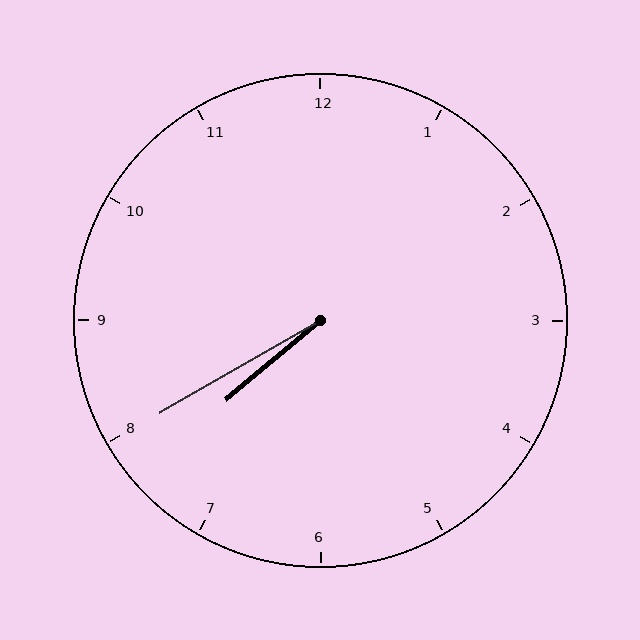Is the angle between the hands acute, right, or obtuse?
It is acute.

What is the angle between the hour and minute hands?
Approximately 10 degrees.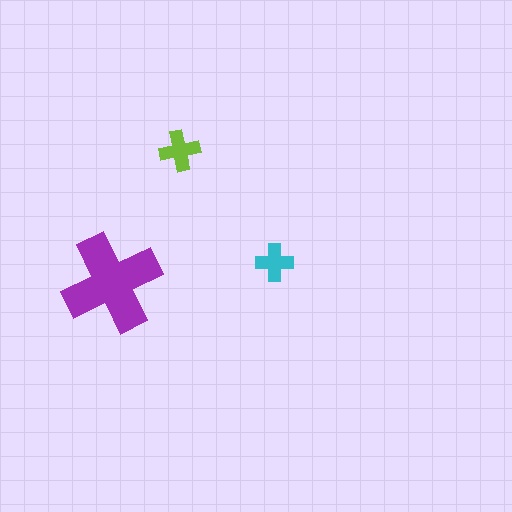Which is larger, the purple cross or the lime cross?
The purple one.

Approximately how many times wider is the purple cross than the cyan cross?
About 2.5 times wider.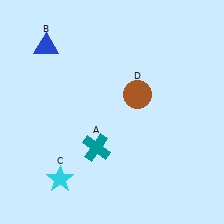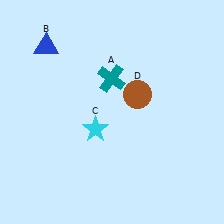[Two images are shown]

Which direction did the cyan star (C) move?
The cyan star (C) moved up.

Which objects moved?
The objects that moved are: the teal cross (A), the cyan star (C).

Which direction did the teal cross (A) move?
The teal cross (A) moved up.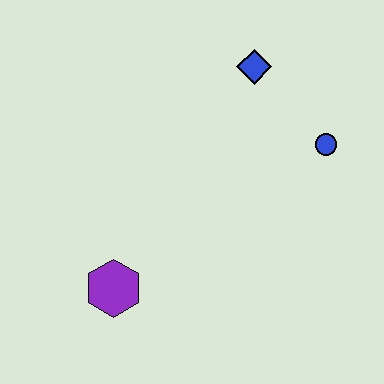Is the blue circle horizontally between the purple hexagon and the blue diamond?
No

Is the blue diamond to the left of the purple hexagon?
No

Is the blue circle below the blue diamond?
Yes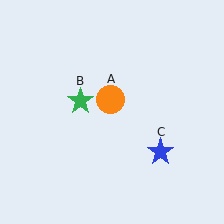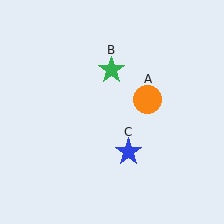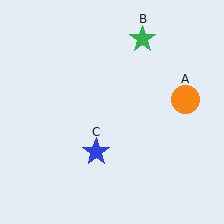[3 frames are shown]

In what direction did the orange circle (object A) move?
The orange circle (object A) moved right.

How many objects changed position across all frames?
3 objects changed position: orange circle (object A), green star (object B), blue star (object C).